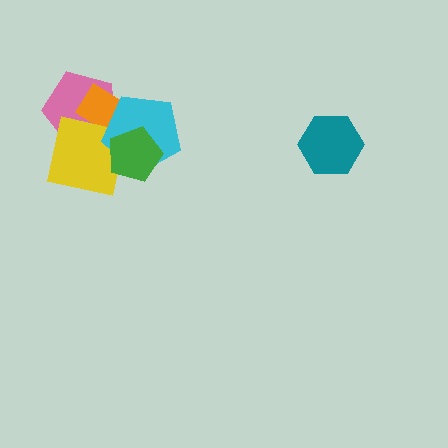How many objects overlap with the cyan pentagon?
4 objects overlap with the cyan pentagon.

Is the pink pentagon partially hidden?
Yes, it is partially covered by another shape.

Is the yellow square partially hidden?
Yes, it is partially covered by another shape.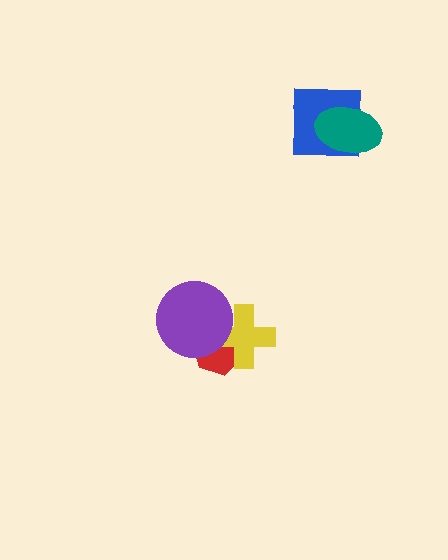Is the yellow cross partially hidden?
Yes, it is partially covered by another shape.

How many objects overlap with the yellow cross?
2 objects overlap with the yellow cross.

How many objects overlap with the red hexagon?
2 objects overlap with the red hexagon.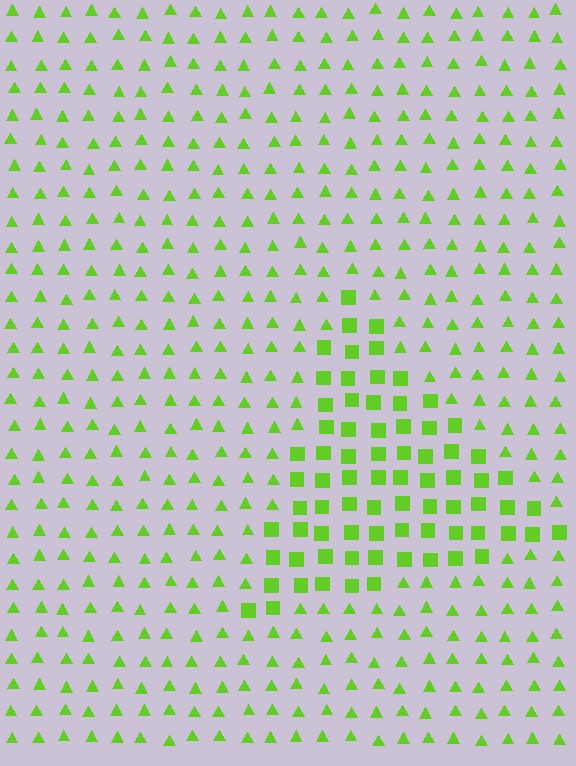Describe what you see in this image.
The image is filled with small lime elements arranged in a uniform grid. A triangle-shaped region contains squares, while the surrounding area contains triangles. The boundary is defined purely by the change in element shape.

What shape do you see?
I see a triangle.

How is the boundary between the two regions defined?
The boundary is defined by a change in element shape: squares inside vs. triangles outside. All elements share the same color and spacing.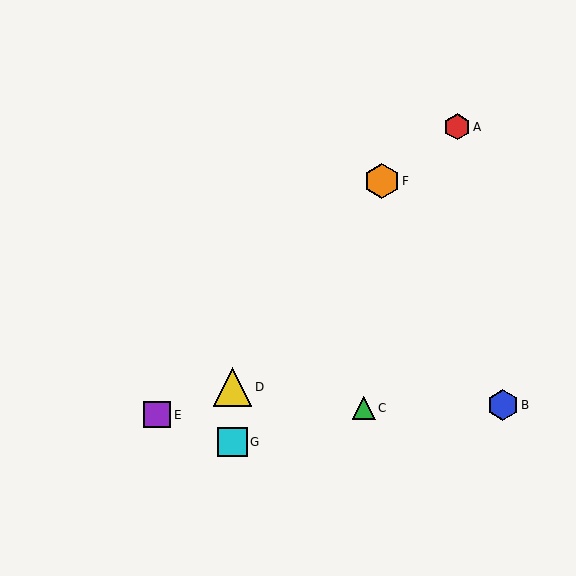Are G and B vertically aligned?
No, G is at x≈233 and B is at x≈503.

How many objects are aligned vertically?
2 objects (D, G) are aligned vertically.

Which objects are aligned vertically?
Objects D, G are aligned vertically.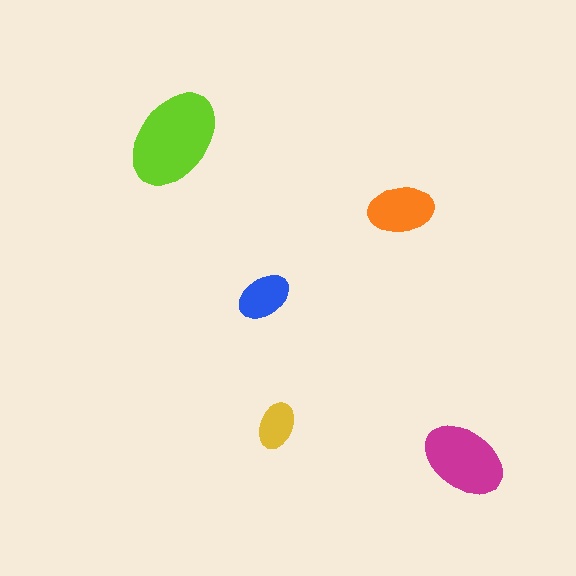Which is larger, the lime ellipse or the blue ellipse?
The lime one.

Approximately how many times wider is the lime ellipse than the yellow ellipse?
About 2 times wider.